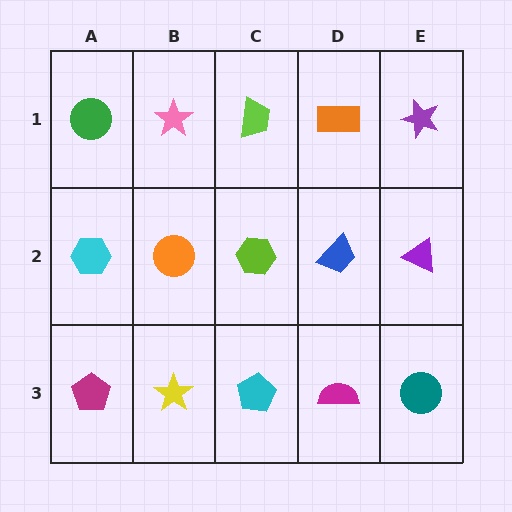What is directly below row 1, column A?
A cyan hexagon.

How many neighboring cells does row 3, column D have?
3.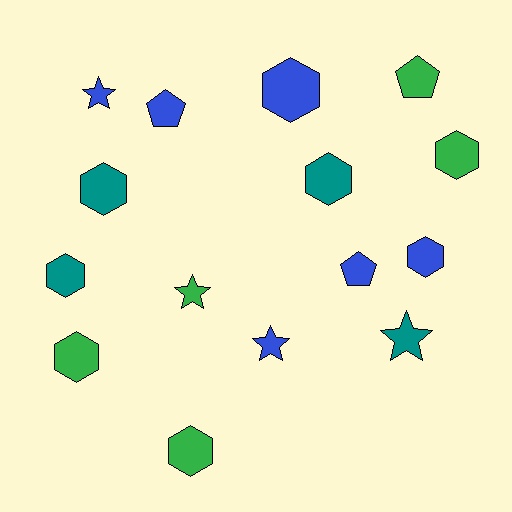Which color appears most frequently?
Blue, with 6 objects.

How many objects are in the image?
There are 15 objects.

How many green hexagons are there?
There are 3 green hexagons.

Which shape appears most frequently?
Hexagon, with 8 objects.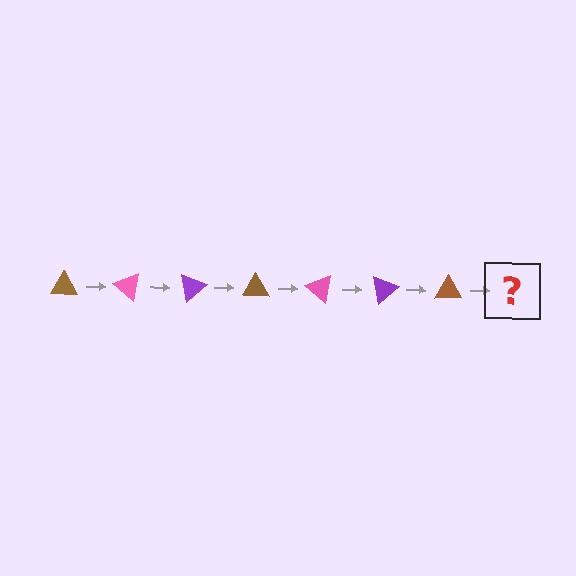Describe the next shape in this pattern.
It should be a pink triangle, rotated 280 degrees from the start.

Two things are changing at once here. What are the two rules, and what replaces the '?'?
The two rules are that it rotates 40 degrees each step and the color cycles through brown, pink, and purple. The '?' should be a pink triangle, rotated 280 degrees from the start.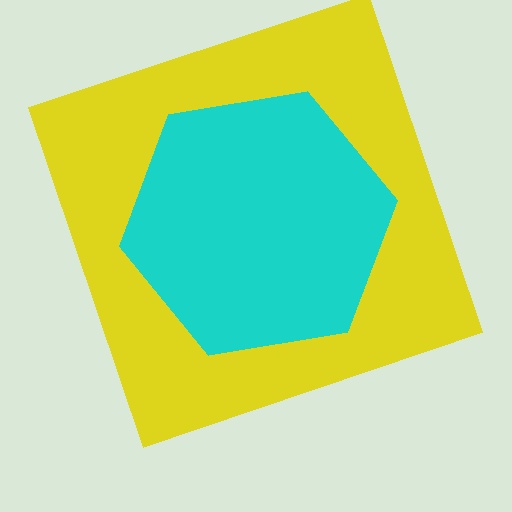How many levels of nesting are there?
2.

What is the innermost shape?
The cyan hexagon.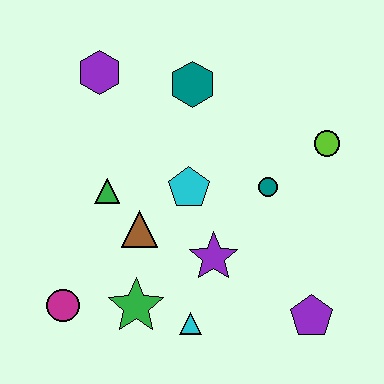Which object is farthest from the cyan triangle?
The purple hexagon is farthest from the cyan triangle.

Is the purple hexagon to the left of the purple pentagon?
Yes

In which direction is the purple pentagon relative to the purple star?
The purple pentagon is to the right of the purple star.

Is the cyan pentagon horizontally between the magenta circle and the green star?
No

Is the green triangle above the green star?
Yes